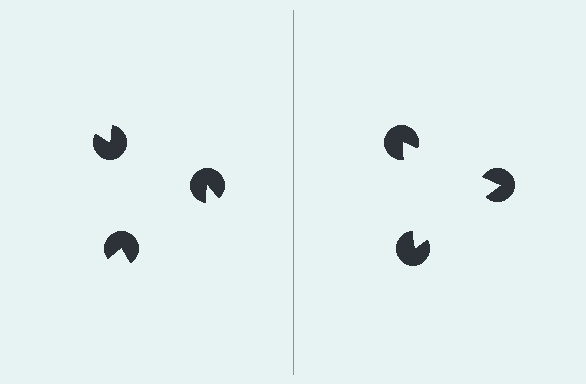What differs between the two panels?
The pac-man discs are positioned identically on both sides; only the wedge orientations differ. On the right they align to a triangle; on the left they are misaligned.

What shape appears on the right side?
An illusory triangle.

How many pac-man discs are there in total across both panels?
6 — 3 on each side.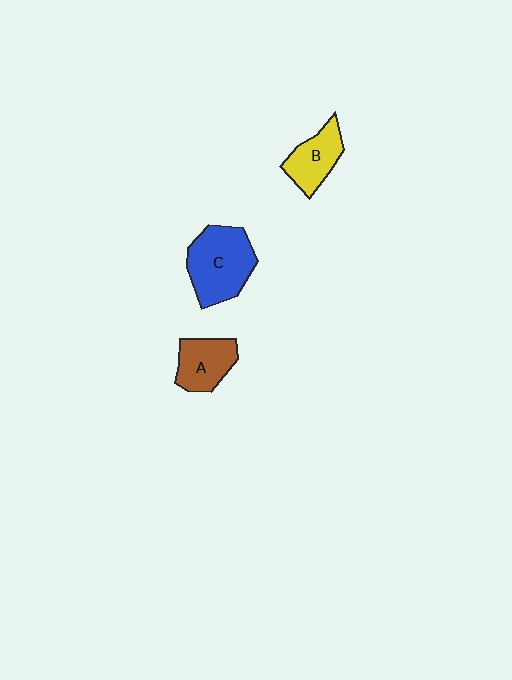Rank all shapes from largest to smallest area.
From largest to smallest: C (blue), A (brown), B (yellow).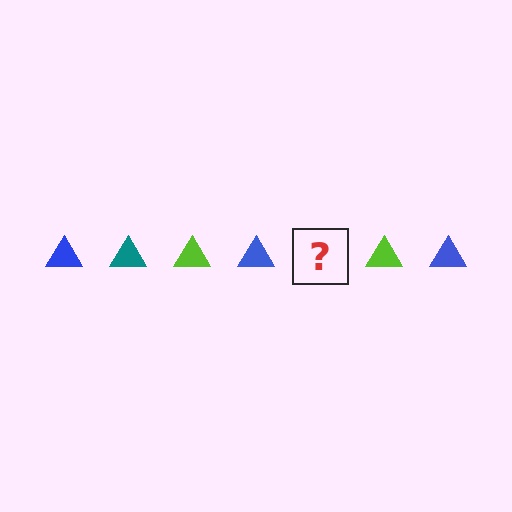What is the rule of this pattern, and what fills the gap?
The rule is that the pattern cycles through blue, teal, lime triangles. The gap should be filled with a teal triangle.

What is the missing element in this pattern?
The missing element is a teal triangle.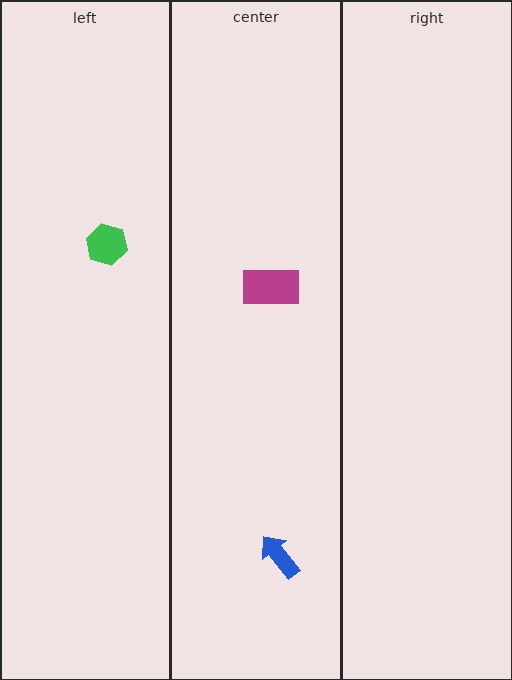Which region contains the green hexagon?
The left region.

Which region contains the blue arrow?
The center region.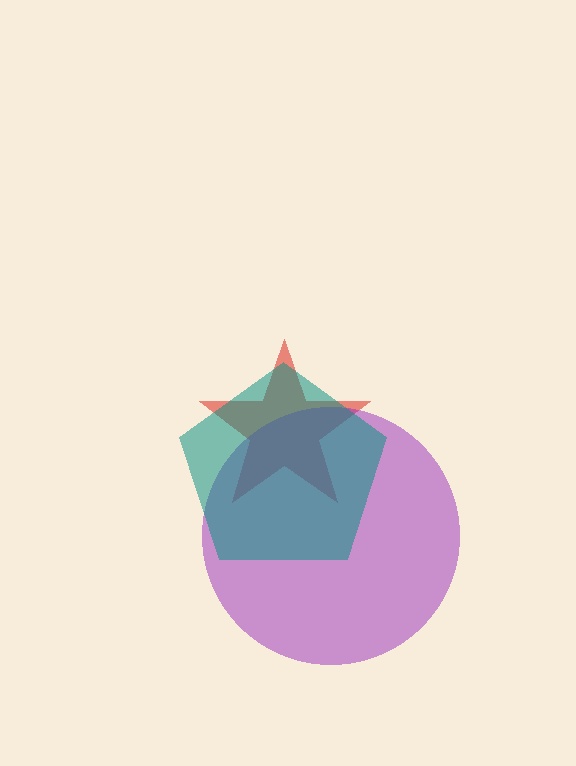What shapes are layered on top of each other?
The layered shapes are: a red star, a purple circle, a teal pentagon.